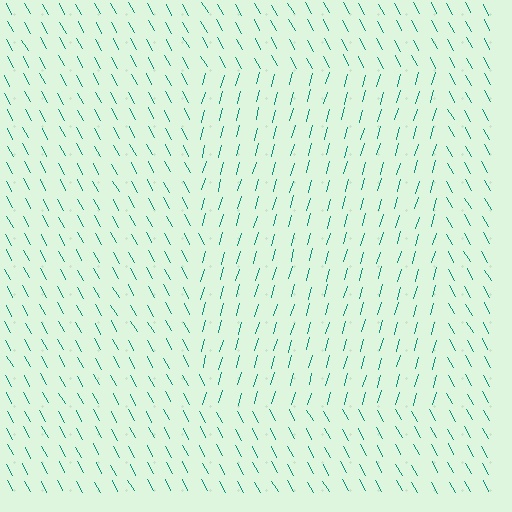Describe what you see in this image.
The image is filled with small teal line segments. A rectangle region in the image has lines oriented differently from the surrounding lines, creating a visible texture boundary.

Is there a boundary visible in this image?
Yes, there is a texture boundary formed by a change in line orientation.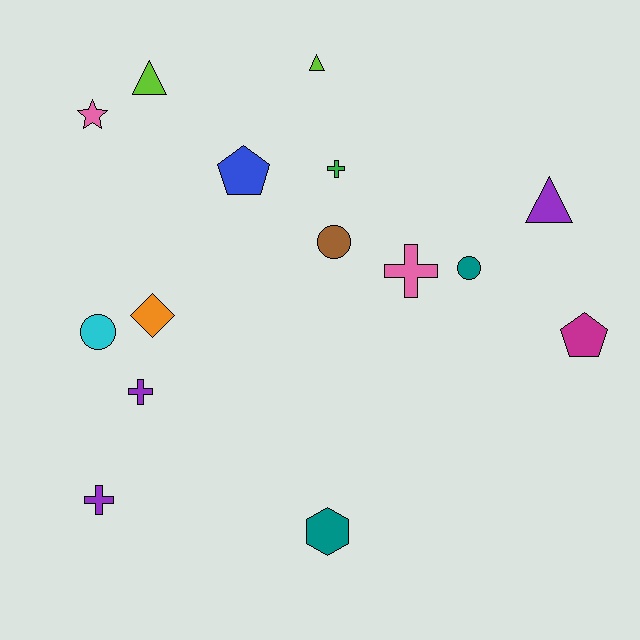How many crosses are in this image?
There are 4 crosses.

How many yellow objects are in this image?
There are no yellow objects.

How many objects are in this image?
There are 15 objects.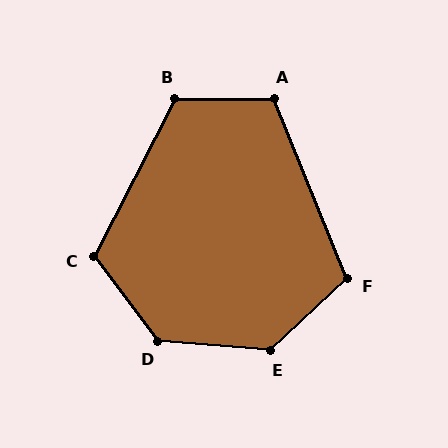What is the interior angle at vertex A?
Approximately 113 degrees (obtuse).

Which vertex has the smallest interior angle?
F, at approximately 111 degrees.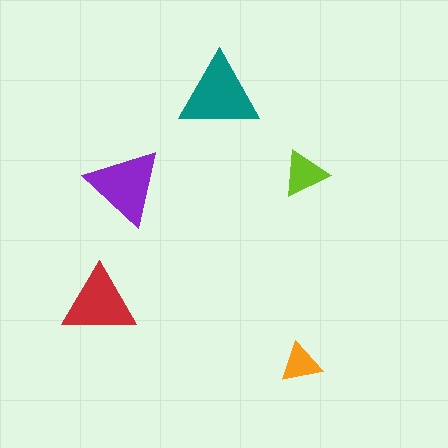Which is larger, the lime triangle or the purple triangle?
The purple one.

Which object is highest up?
The teal triangle is topmost.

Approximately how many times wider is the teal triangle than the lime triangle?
About 1.5 times wider.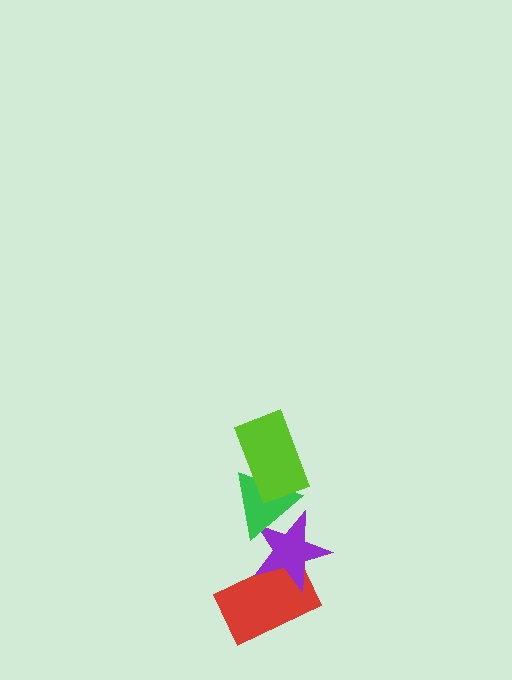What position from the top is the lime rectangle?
The lime rectangle is 1st from the top.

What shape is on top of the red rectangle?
The purple star is on top of the red rectangle.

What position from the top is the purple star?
The purple star is 3rd from the top.